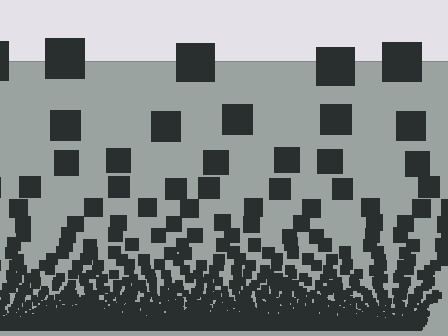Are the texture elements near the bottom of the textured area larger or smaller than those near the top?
Smaller. The gradient is inverted — elements near the bottom are smaller and denser.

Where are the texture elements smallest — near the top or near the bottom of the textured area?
Near the bottom.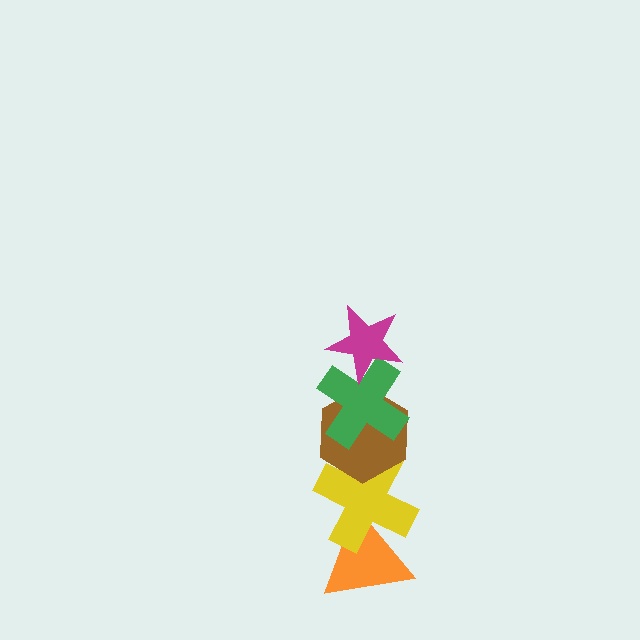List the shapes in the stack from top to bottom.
From top to bottom: the magenta star, the green cross, the brown hexagon, the yellow cross, the orange triangle.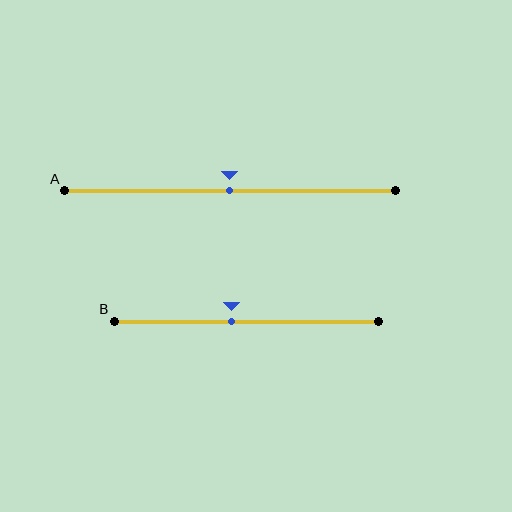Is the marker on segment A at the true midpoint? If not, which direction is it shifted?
Yes, the marker on segment A is at the true midpoint.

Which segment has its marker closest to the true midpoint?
Segment A has its marker closest to the true midpoint.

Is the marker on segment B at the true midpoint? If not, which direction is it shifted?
No, the marker on segment B is shifted to the left by about 6% of the segment length.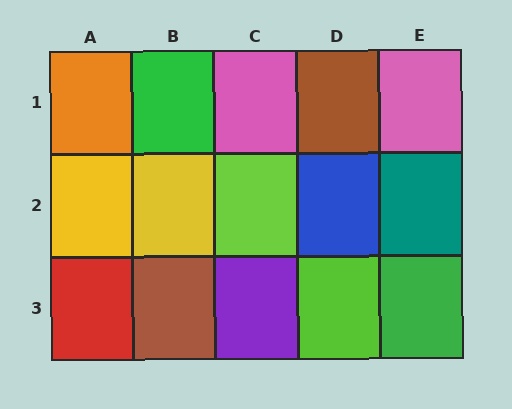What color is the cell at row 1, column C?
Pink.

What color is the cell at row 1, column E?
Pink.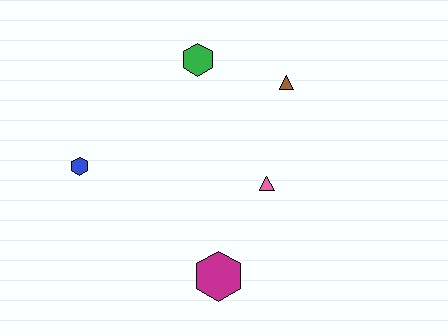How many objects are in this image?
There are 5 objects.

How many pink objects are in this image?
There is 1 pink object.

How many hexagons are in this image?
There are 3 hexagons.